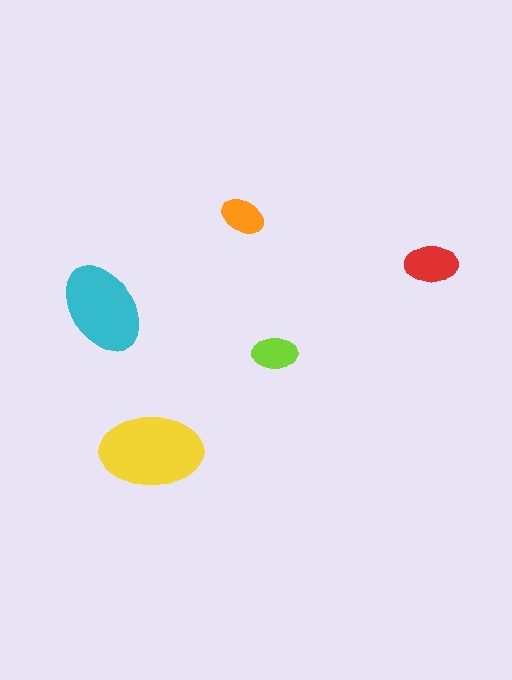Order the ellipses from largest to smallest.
the yellow one, the cyan one, the red one, the lime one, the orange one.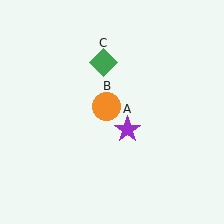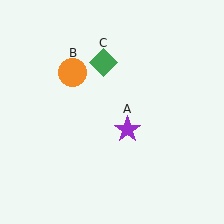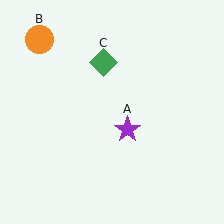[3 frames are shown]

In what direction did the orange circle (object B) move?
The orange circle (object B) moved up and to the left.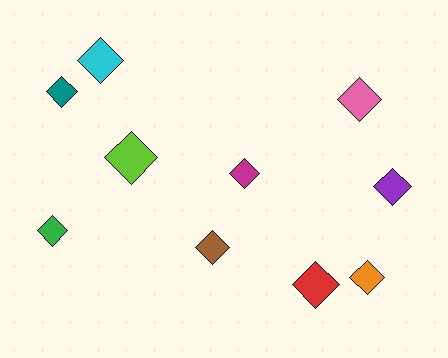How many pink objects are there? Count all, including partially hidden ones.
There is 1 pink object.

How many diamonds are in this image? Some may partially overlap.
There are 10 diamonds.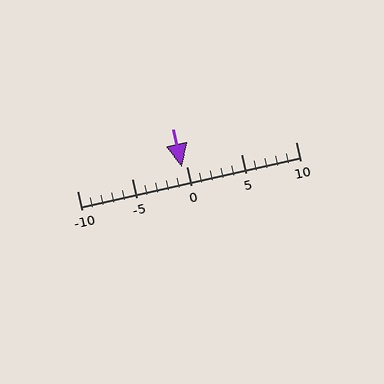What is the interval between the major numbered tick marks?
The major tick marks are spaced 5 units apart.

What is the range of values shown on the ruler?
The ruler shows values from -10 to 10.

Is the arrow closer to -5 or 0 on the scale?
The arrow is closer to 0.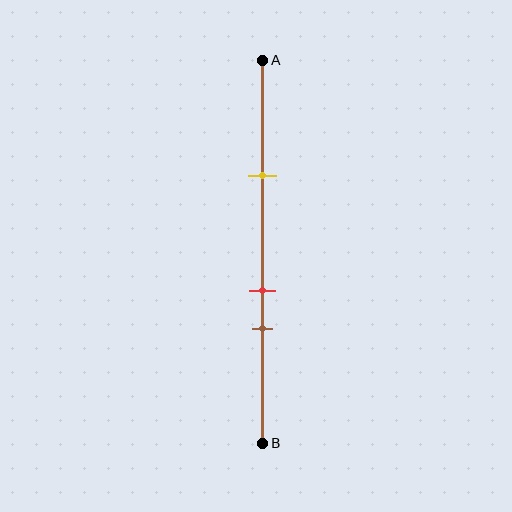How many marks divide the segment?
There are 3 marks dividing the segment.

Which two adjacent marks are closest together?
The red and brown marks are the closest adjacent pair.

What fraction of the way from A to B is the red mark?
The red mark is approximately 60% (0.6) of the way from A to B.